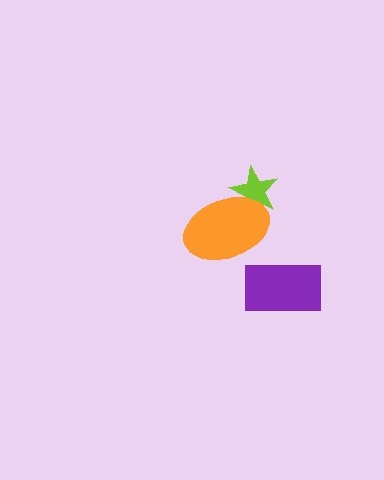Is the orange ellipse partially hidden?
No, no other shape covers it.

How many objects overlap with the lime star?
1 object overlaps with the lime star.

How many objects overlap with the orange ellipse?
1 object overlaps with the orange ellipse.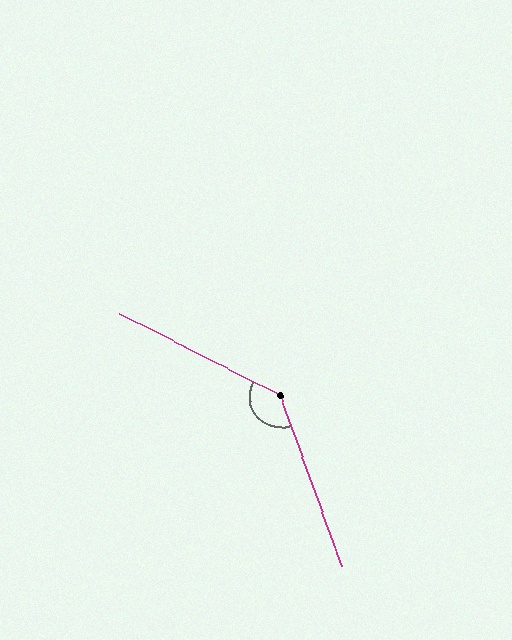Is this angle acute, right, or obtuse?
It is obtuse.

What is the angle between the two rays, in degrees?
Approximately 137 degrees.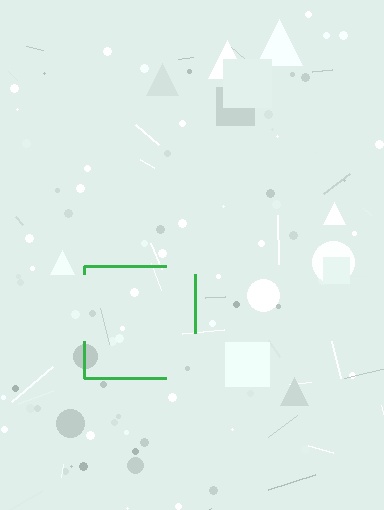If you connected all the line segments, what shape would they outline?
They would outline a square.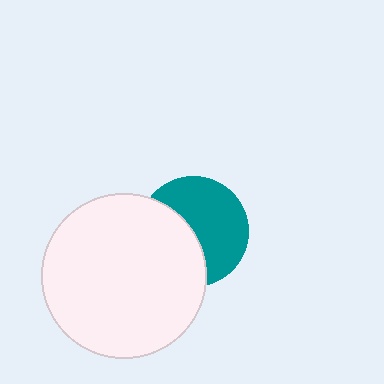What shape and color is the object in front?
The object in front is a white circle.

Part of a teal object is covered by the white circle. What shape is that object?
It is a circle.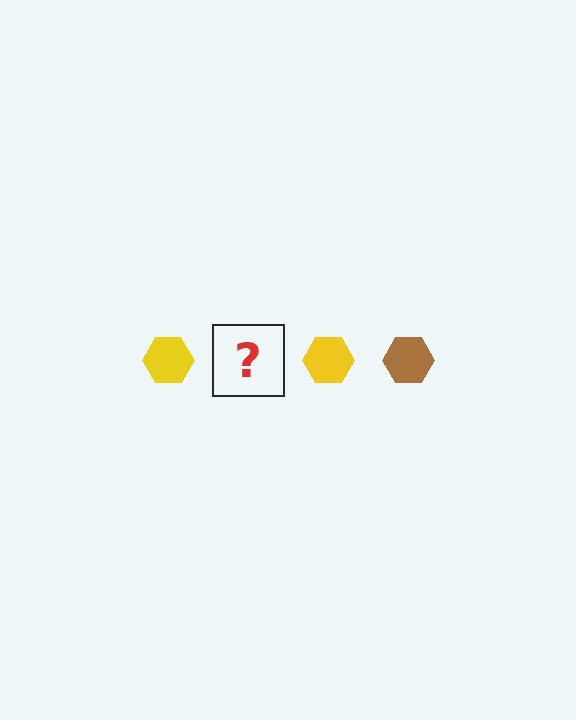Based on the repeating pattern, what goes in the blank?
The blank should be a brown hexagon.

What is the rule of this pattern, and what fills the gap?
The rule is that the pattern cycles through yellow, brown hexagons. The gap should be filled with a brown hexagon.